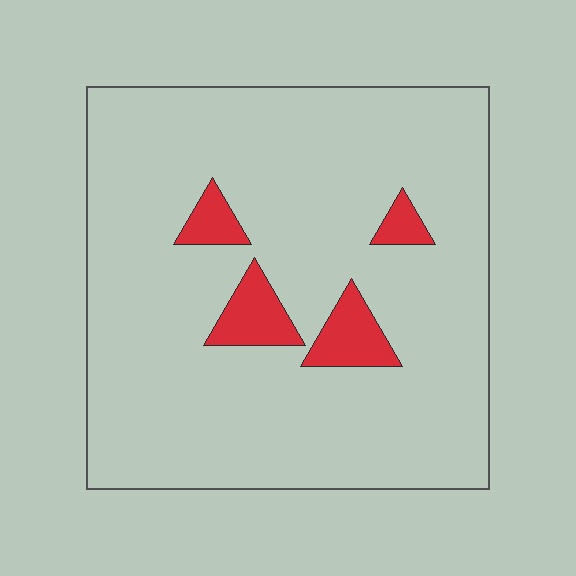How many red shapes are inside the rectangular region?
4.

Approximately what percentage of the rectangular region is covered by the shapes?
Approximately 10%.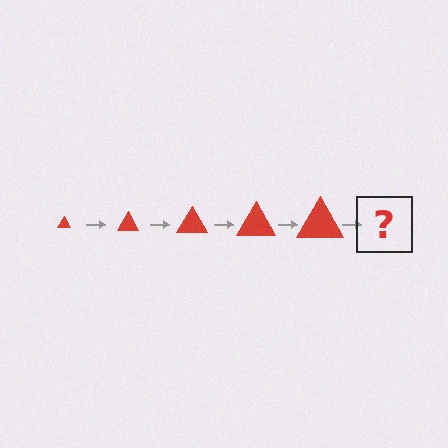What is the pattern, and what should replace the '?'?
The pattern is that the triangle gets progressively larger each step. The '?' should be a red triangle, larger than the previous one.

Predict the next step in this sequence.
The next step is a red triangle, larger than the previous one.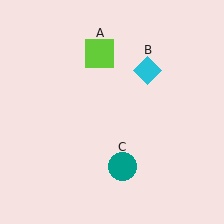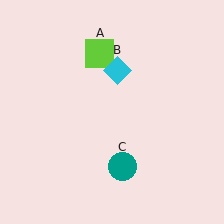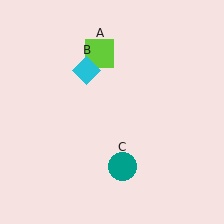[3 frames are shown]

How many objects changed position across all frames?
1 object changed position: cyan diamond (object B).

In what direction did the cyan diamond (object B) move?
The cyan diamond (object B) moved left.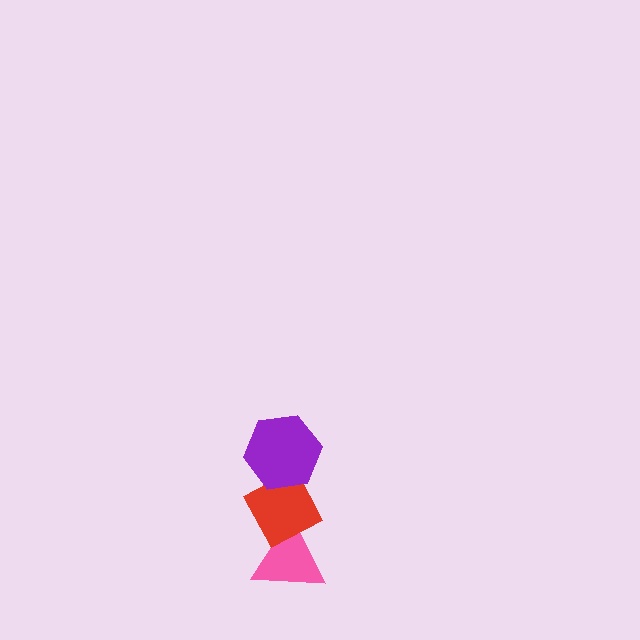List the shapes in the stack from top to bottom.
From top to bottom: the purple hexagon, the red diamond, the pink triangle.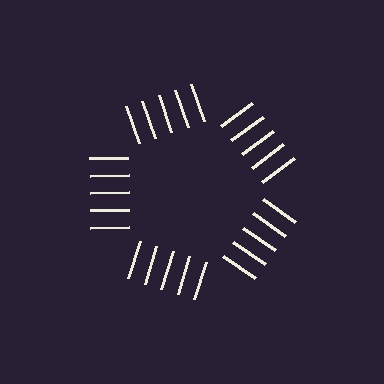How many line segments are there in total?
25 — 5 along each of the 5 edges.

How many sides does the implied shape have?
5 sides — the line-ends trace a pentagon.